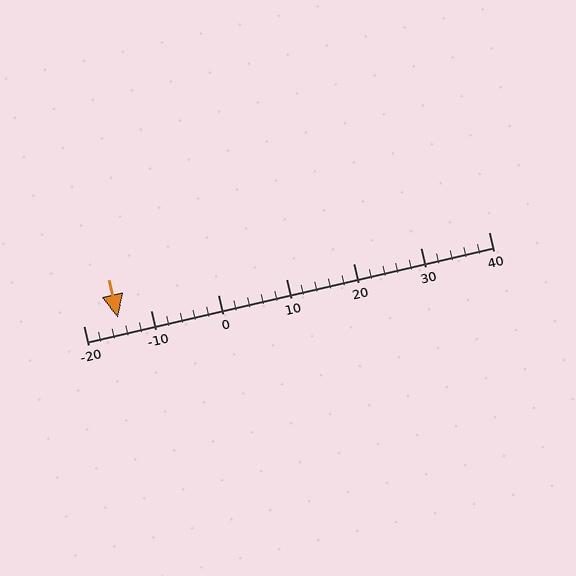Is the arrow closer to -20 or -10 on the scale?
The arrow is closer to -10.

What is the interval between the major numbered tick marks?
The major tick marks are spaced 10 units apart.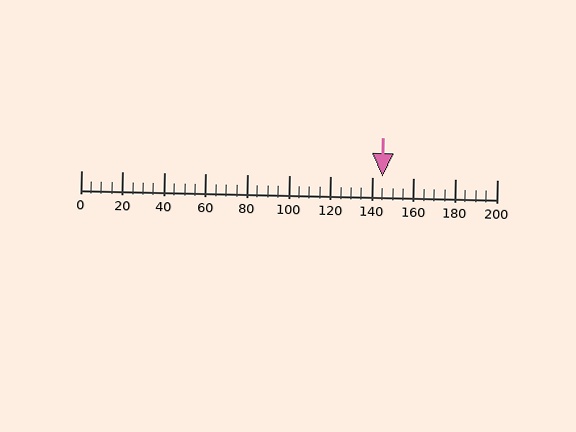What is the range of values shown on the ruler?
The ruler shows values from 0 to 200.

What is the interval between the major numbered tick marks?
The major tick marks are spaced 20 units apart.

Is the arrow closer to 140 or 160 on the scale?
The arrow is closer to 140.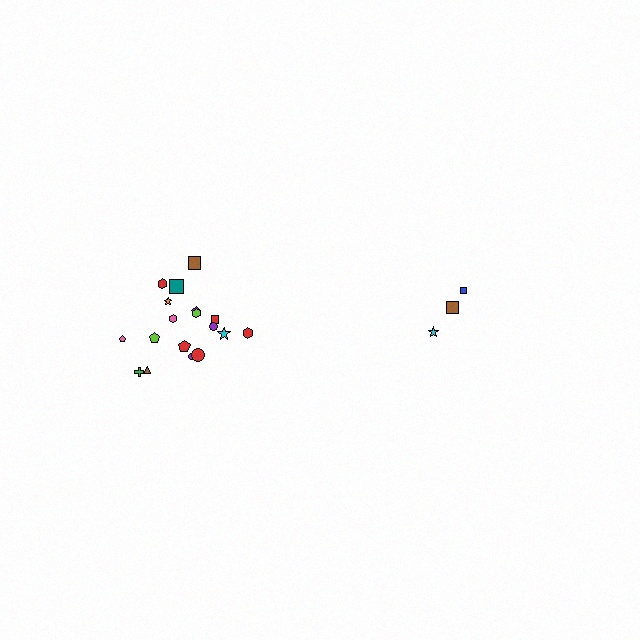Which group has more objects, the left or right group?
The left group.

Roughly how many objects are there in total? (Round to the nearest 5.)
Roughly 20 objects in total.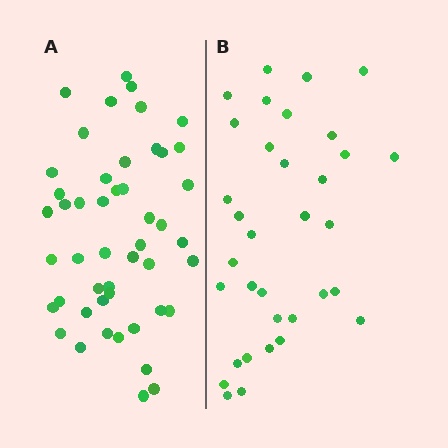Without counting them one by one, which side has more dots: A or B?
Region A (the left region) has more dots.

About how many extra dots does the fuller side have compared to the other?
Region A has approximately 15 more dots than region B.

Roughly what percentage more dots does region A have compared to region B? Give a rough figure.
About 40% more.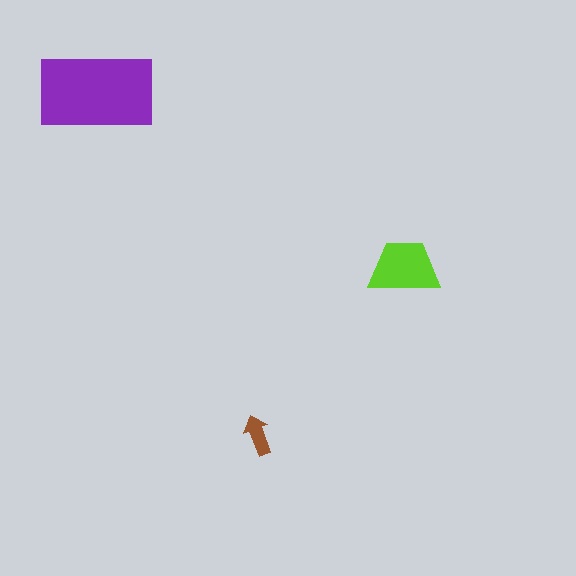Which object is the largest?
The purple rectangle.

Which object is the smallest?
The brown arrow.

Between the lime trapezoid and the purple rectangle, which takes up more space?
The purple rectangle.